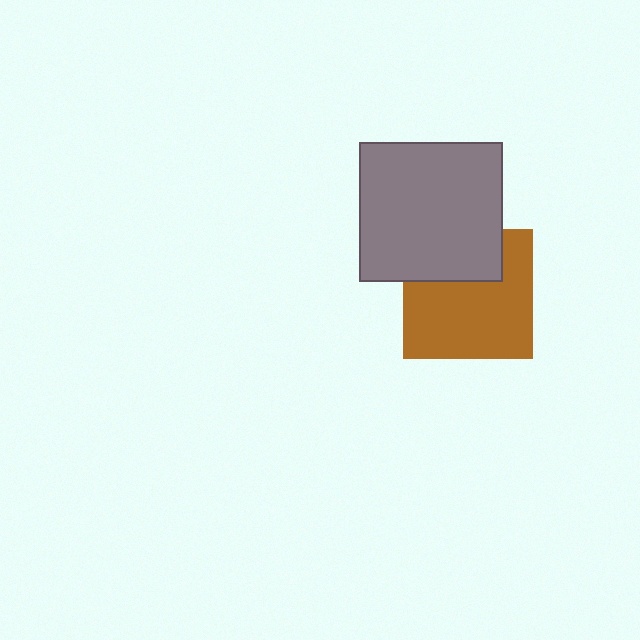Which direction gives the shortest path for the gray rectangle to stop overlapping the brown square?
Moving up gives the shortest separation.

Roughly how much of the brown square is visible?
Most of it is visible (roughly 69%).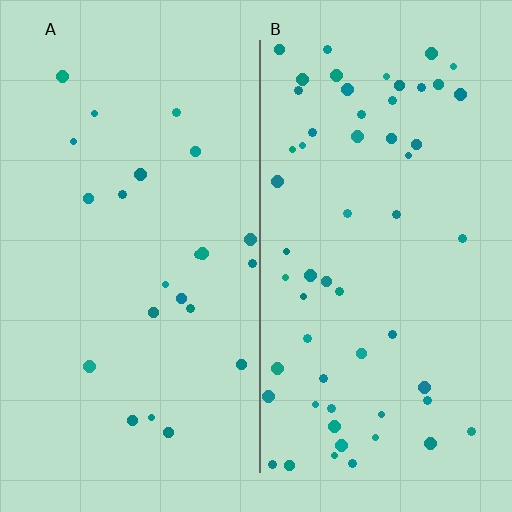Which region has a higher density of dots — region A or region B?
B (the right).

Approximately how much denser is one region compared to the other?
Approximately 2.6× — region B over region A.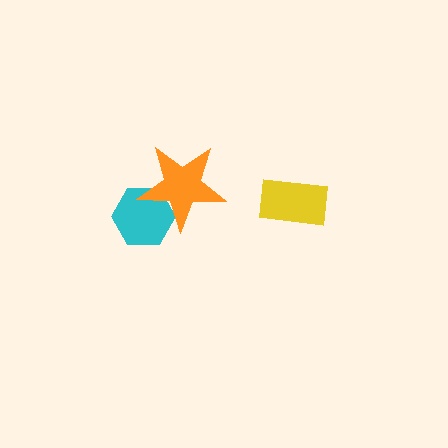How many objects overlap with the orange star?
1 object overlaps with the orange star.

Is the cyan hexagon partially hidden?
Yes, it is partially covered by another shape.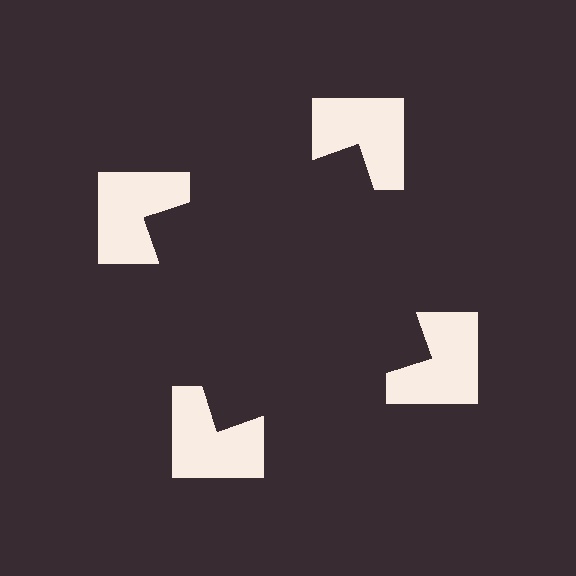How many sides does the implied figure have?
4 sides.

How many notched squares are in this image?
There are 4 — one at each vertex of the illusory square.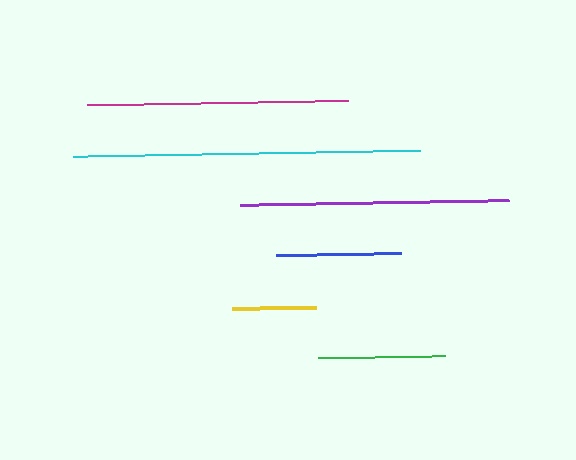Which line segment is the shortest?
The yellow line is the shortest at approximately 84 pixels.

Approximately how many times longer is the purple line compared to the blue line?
The purple line is approximately 2.1 times the length of the blue line.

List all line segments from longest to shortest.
From longest to shortest: cyan, purple, magenta, green, blue, yellow.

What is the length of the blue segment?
The blue segment is approximately 126 pixels long.